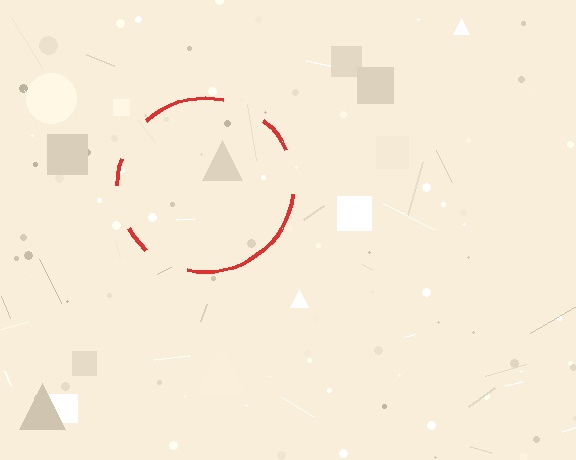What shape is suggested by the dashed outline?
The dashed outline suggests a circle.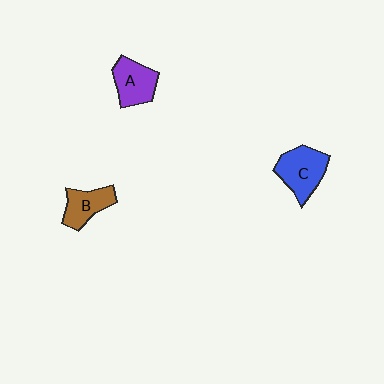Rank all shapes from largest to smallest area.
From largest to smallest: C (blue), A (purple), B (brown).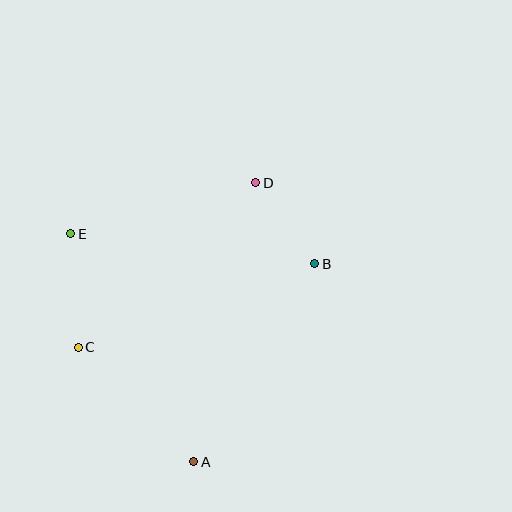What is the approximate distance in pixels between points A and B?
The distance between A and B is approximately 232 pixels.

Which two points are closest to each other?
Points B and D are closest to each other.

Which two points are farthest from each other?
Points A and D are farthest from each other.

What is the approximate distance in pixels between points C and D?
The distance between C and D is approximately 242 pixels.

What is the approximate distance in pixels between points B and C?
The distance between B and C is approximately 251 pixels.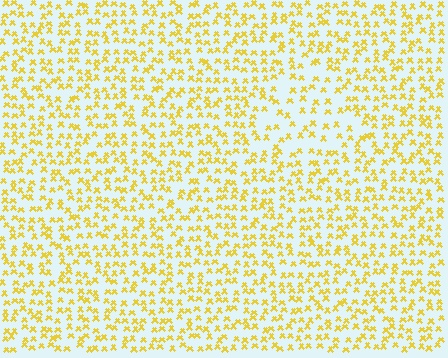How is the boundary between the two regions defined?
The boundary is defined by a change in element density (approximately 1.6x ratio). All elements are the same color, size, and shape.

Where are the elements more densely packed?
The elements are more densely packed outside the triangle boundary.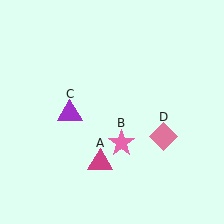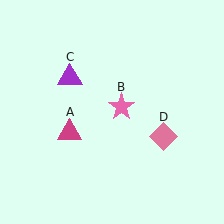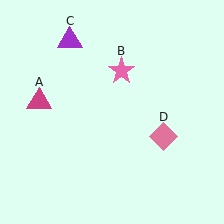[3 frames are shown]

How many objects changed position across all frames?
3 objects changed position: magenta triangle (object A), pink star (object B), purple triangle (object C).